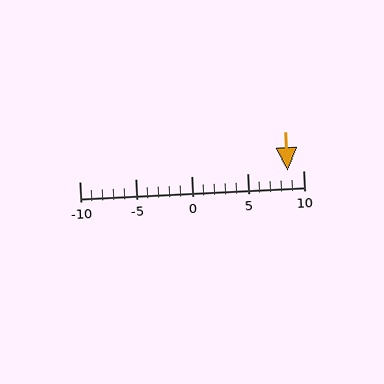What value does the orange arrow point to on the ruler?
The orange arrow points to approximately 9.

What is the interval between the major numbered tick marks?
The major tick marks are spaced 5 units apart.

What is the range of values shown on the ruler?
The ruler shows values from -10 to 10.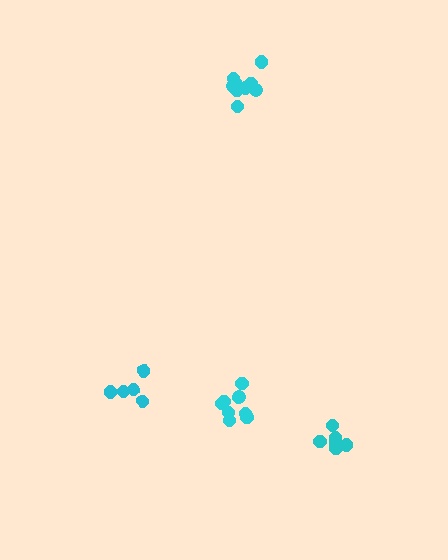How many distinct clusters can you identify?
There are 4 distinct clusters.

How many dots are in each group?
Group 1: 5 dots, Group 2: 10 dots, Group 3: 10 dots, Group 4: 7 dots (32 total).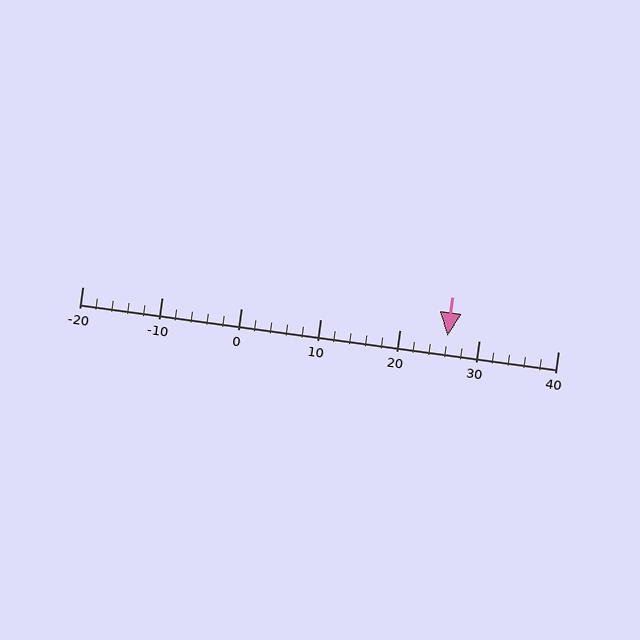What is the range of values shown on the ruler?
The ruler shows values from -20 to 40.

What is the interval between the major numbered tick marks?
The major tick marks are spaced 10 units apart.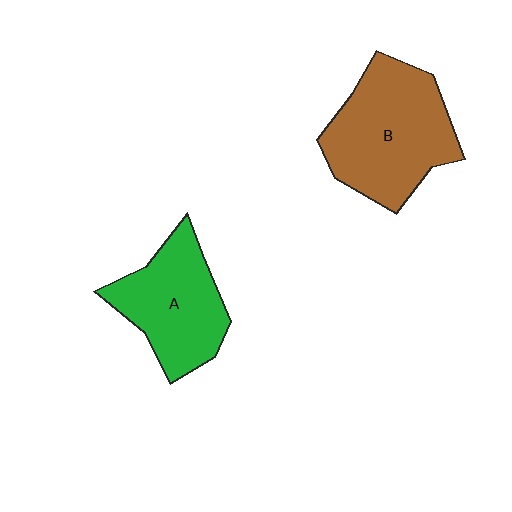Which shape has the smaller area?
Shape A (green).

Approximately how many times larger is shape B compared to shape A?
Approximately 1.3 times.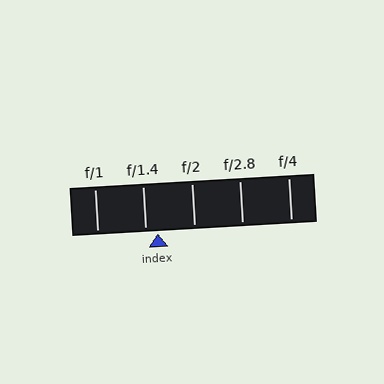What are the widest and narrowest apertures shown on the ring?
The widest aperture shown is f/1 and the narrowest is f/4.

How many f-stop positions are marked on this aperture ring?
There are 5 f-stop positions marked.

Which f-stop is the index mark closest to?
The index mark is closest to f/1.4.